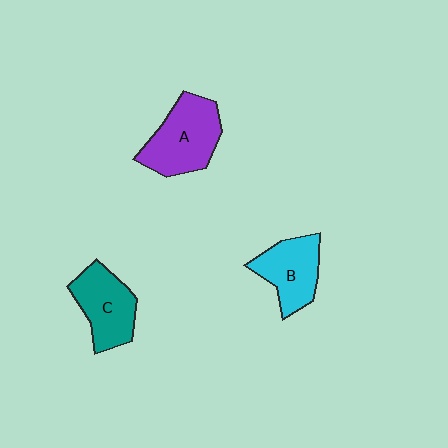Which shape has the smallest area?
Shape B (cyan).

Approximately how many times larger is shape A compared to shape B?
Approximately 1.3 times.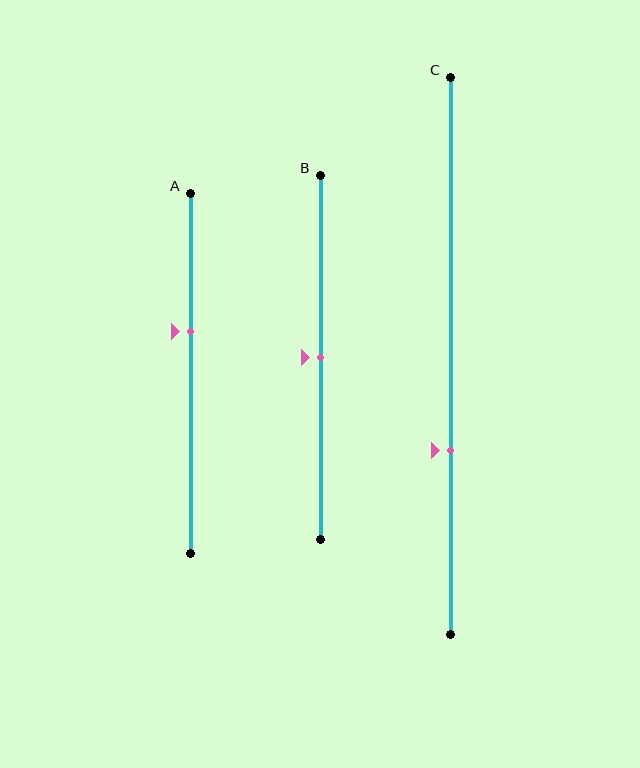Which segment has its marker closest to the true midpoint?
Segment B has its marker closest to the true midpoint.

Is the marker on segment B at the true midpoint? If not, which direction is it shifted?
Yes, the marker on segment B is at the true midpoint.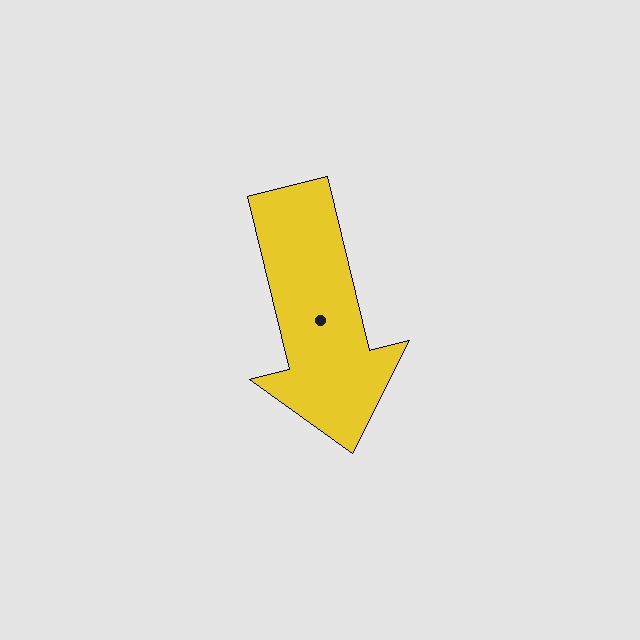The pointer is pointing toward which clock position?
Roughly 6 o'clock.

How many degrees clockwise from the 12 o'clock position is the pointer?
Approximately 166 degrees.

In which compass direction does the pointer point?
South.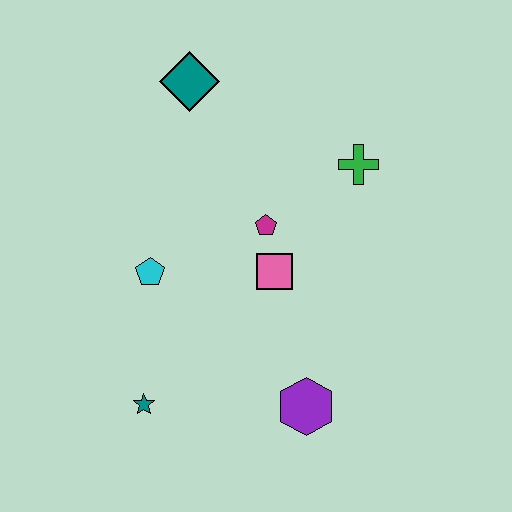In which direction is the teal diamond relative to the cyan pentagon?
The teal diamond is above the cyan pentagon.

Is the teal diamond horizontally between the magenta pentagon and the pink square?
No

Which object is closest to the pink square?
The magenta pentagon is closest to the pink square.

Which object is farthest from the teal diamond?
The purple hexagon is farthest from the teal diamond.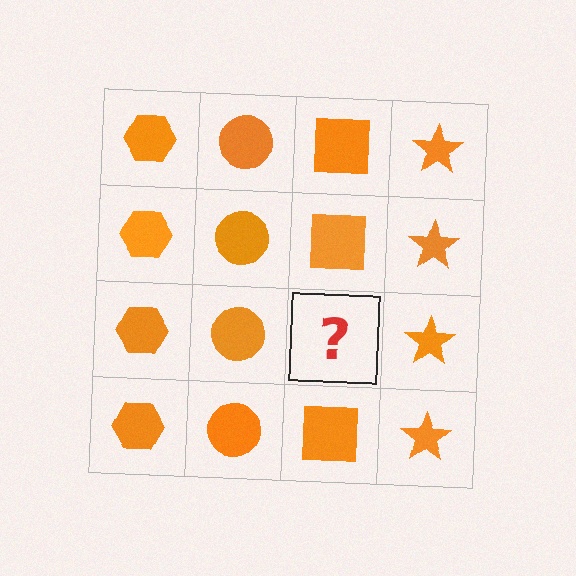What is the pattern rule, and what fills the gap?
The rule is that each column has a consistent shape. The gap should be filled with an orange square.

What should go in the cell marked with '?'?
The missing cell should contain an orange square.